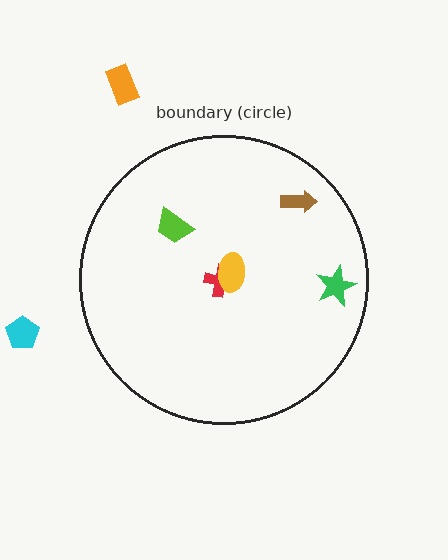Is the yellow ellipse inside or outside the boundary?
Inside.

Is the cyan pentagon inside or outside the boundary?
Outside.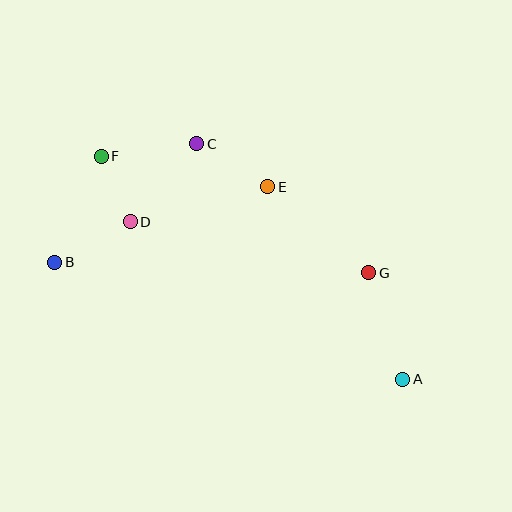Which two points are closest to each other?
Points D and F are closest to each other.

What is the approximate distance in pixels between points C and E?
The distance between C and E is approximately 83 pixels.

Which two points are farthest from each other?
Points A and F are farthest from each other.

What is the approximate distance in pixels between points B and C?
The distance between B and C is approximately 185 pixels.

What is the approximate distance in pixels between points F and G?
The distance between F and G is approximately 292 pixels.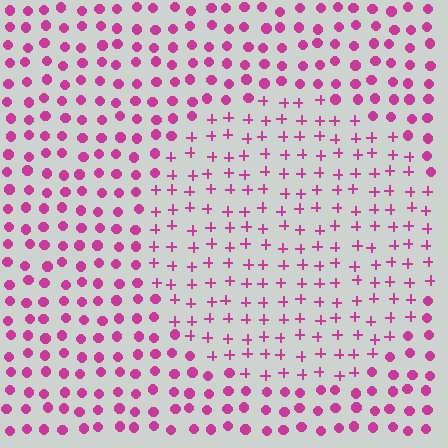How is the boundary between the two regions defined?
The boundary is defined by a change in element shape: plus signs inside vs. circles outside. All elements share the same color and spacing.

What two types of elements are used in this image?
The image uses plus signs inside the circle region and circles outside it.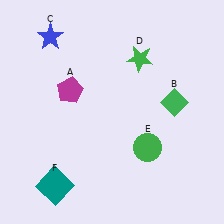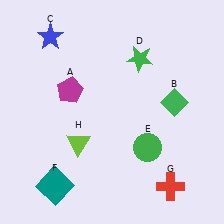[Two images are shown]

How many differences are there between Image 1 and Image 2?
There are 2 differences between the two images.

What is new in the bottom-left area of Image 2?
A lime triangle (H) was added in the bottom-left area of Image 2.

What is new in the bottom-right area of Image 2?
A red cross (G) was added in the bottom-right area of Image 2.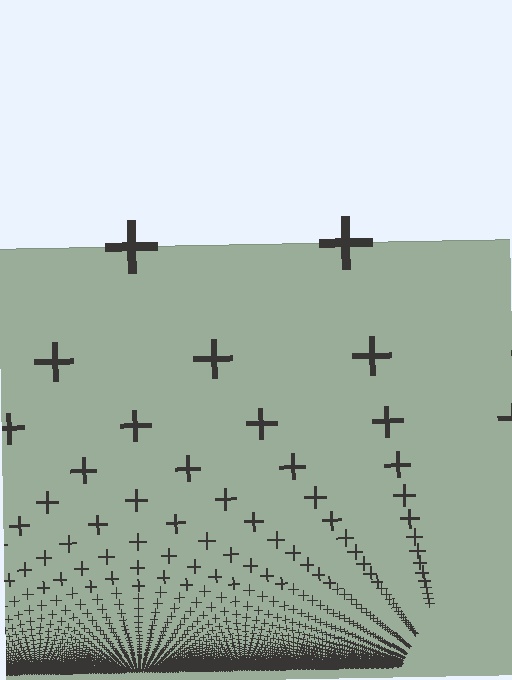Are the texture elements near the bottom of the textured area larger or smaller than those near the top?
Smaller. The gradient is inverted — elements near the bottom are smaller and denser.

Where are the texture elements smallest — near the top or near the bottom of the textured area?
Near the bottom.